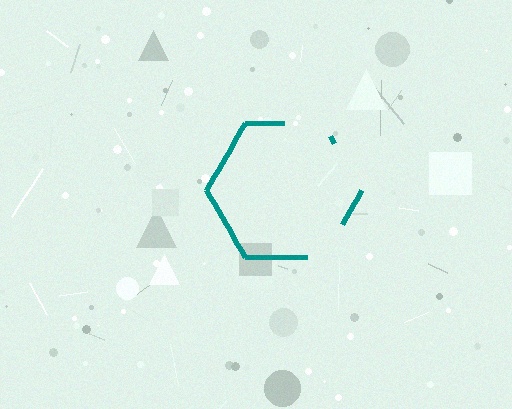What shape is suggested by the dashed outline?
The dashed outline suggests a hexagon.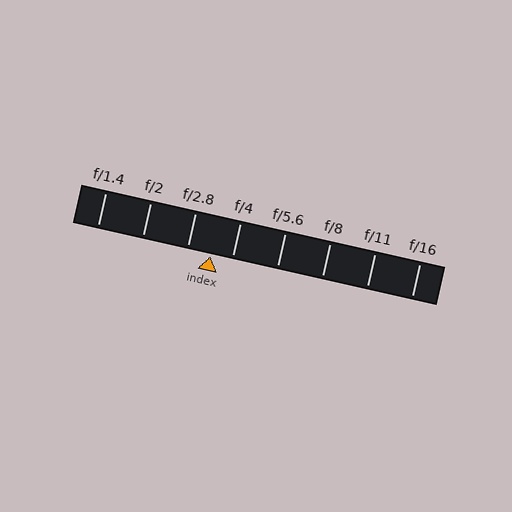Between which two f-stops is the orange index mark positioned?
The index mark is between f/2.8 and f/4.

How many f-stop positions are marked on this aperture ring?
There are 8 f-stop positions marked.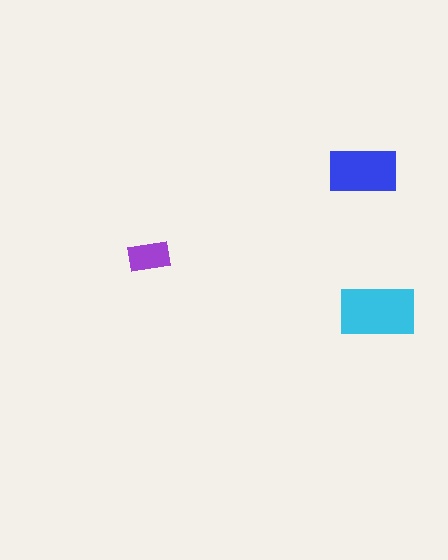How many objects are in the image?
There are 3 objects in the image.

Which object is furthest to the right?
The cyan rectangle is rightmost.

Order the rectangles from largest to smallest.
the cyan one, the blue one, the purple one.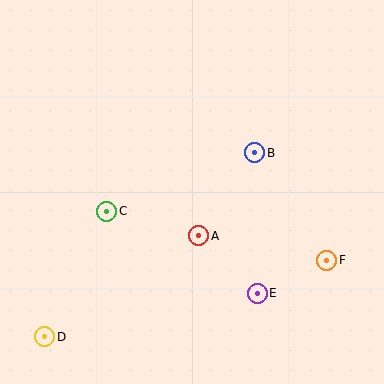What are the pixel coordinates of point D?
Point D is at (45, 337).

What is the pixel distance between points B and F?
The distance between B and F is 130 pixels.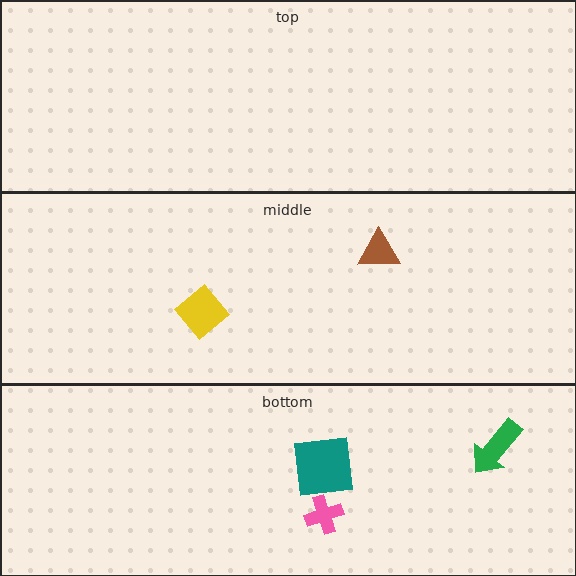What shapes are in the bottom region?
The pink cross, the green arrow, the teal square.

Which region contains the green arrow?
The bottom region.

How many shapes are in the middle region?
2.